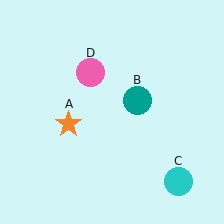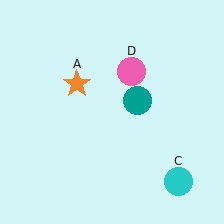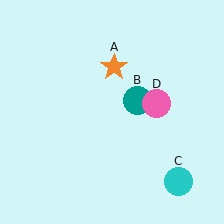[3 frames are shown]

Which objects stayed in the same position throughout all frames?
Teal circle (object B) and cyan circle (object C) remained stationary.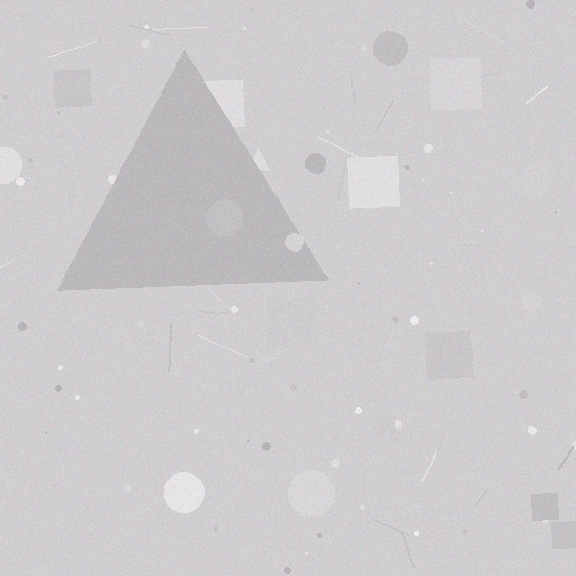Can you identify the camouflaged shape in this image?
The camouflaged shape is a triangle.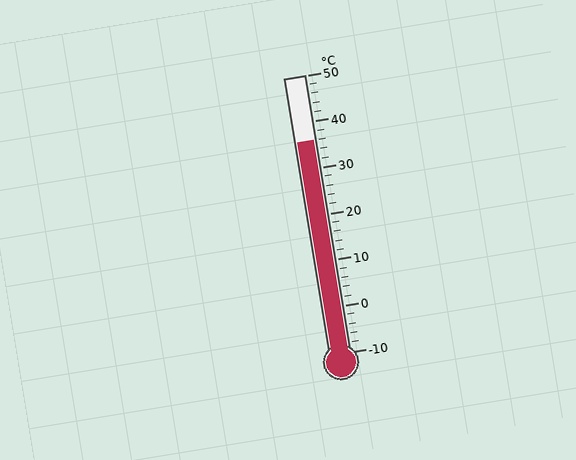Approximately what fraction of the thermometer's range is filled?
The thermometer is filled to approximately 75% of its range.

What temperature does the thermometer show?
The thermometer shows approximately 36°C.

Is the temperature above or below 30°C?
The temperature is above 30°C.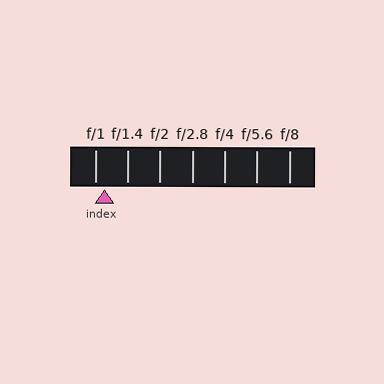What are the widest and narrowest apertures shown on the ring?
The widest aperture shown is f/1 and the narrowest is f/8.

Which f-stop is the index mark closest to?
The index mark is closest to f/1.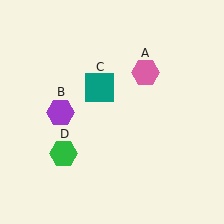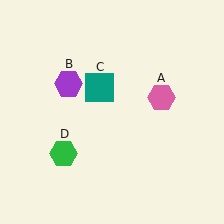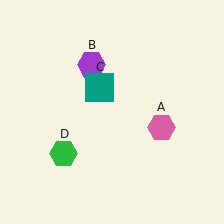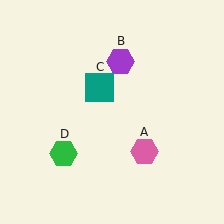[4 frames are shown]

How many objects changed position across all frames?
2 objects changed position: pink hexagon (object A), purple hexagon (object B).